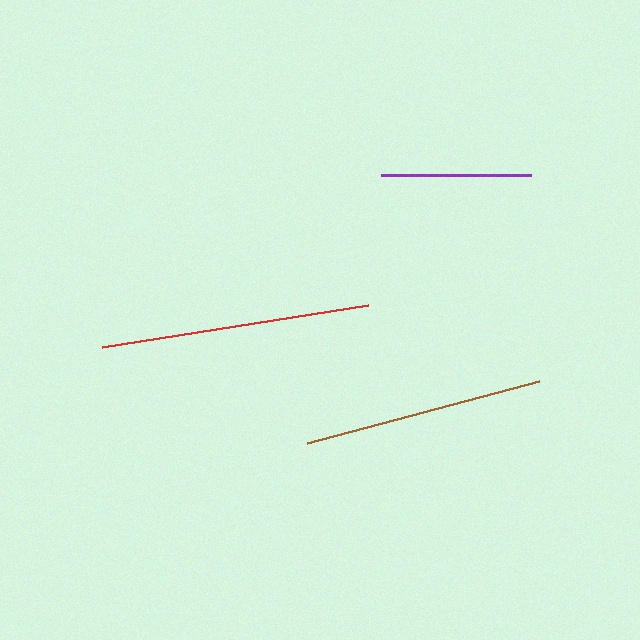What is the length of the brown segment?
The brown segment is approximately 240 pixels long.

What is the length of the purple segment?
The purple segment is approximately 150 pixels long.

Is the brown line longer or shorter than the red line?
The red line is longer than the brown line.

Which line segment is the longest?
The red line is the longest at approximately 269 pixels.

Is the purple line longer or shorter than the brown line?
The brown line is longer than the purple line.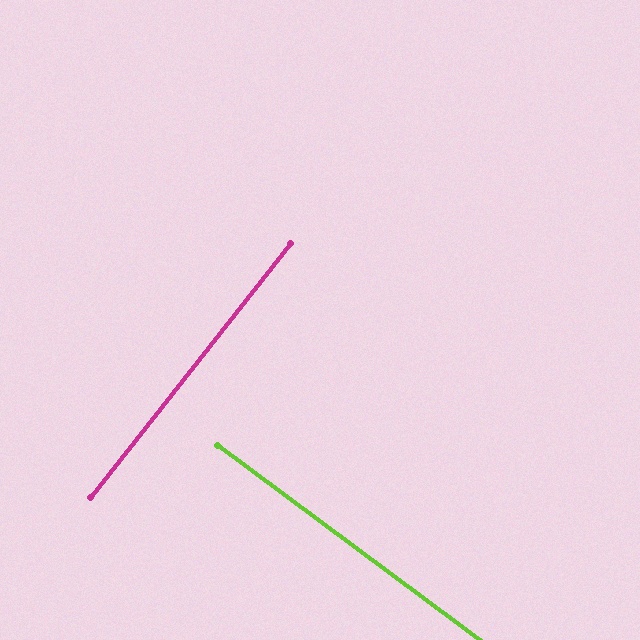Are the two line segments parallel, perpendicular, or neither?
Perpendicular — they meet at approximately 88°.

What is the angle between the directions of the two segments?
Approximately 88 degrees.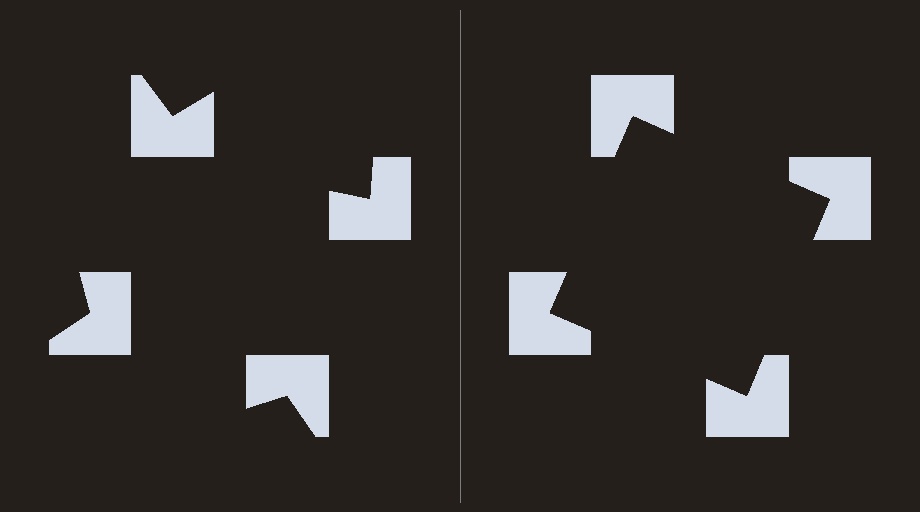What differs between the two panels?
The notched squares are positioned identically on both sides; only the wedge orientations differ. On the right they align to a square; on the left they are misaligned.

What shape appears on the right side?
An illusory square.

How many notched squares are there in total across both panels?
8 — 4 on each side.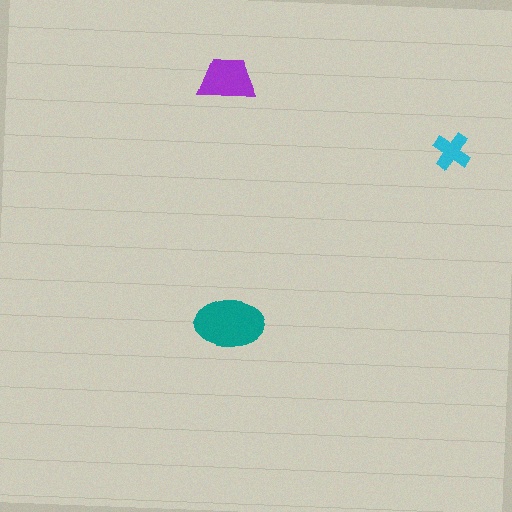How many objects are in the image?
There are 3 objects in the image.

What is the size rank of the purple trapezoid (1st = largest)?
2nd.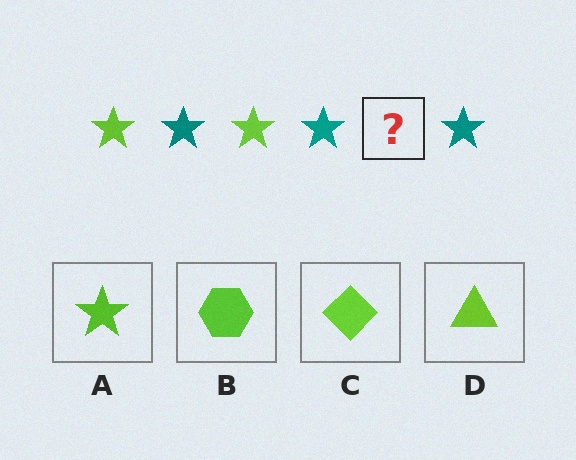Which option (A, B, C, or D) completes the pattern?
A.